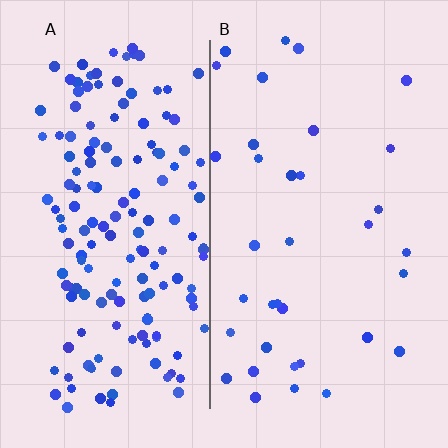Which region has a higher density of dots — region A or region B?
A (the left).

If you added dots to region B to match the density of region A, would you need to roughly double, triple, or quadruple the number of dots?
Approximately quadruple.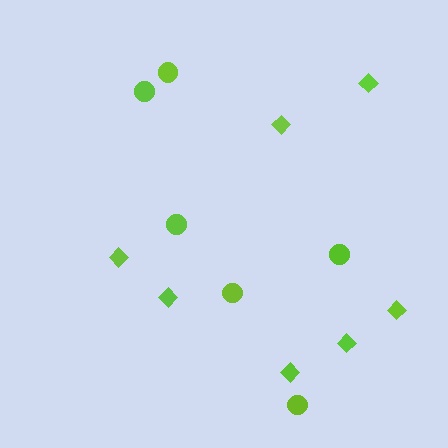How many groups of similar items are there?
There are 2 groups: one group of diamonds (7) and one group of circles (6).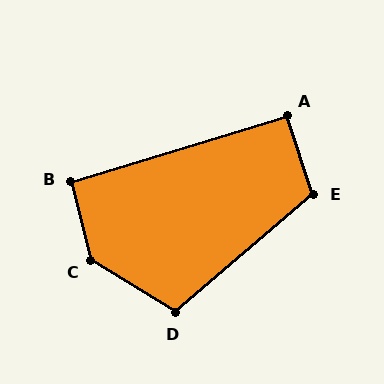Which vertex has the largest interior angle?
C, at approximately 137 degrees.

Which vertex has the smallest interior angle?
A, at approximately 92 degrees.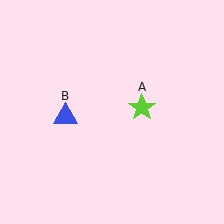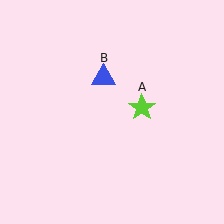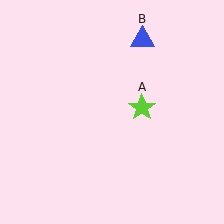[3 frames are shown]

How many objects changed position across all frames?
1 object changed position: blue triangle (object B).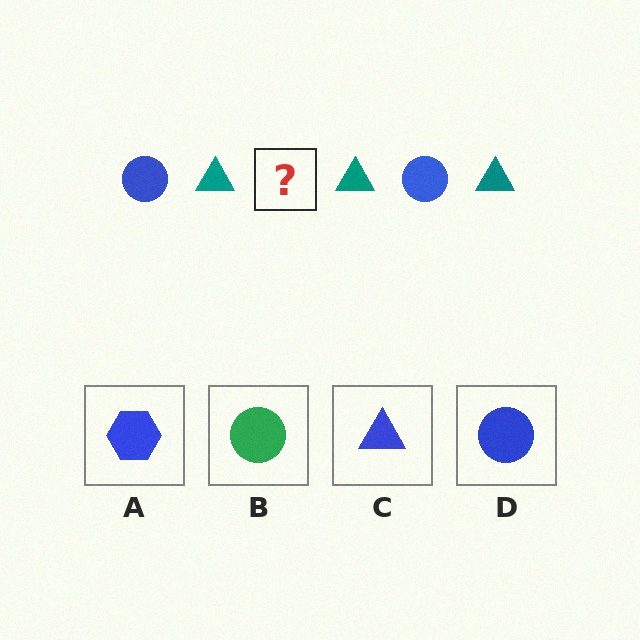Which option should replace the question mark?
Option D.